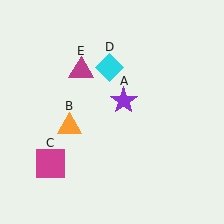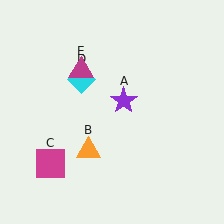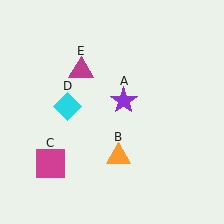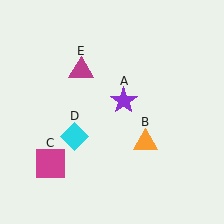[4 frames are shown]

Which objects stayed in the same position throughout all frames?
Purple star (object A) and magenta square (object C) and magenta triangle (object E) remained stationary.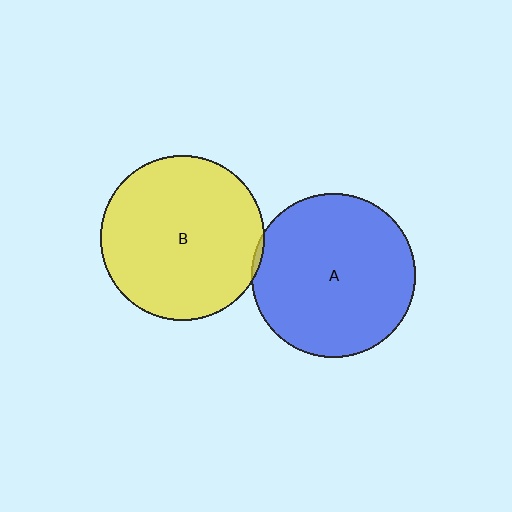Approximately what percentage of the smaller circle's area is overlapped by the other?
Approximately 5%.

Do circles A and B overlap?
Yes.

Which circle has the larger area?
Circle B (yellow).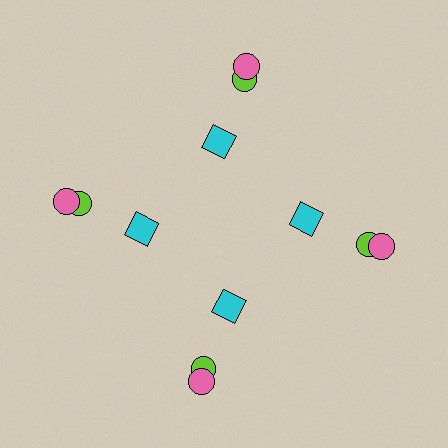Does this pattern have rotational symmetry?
Yes, this pattern has 4-fold rotational symmetry. It looks the same after rotating 90 degrees around the center.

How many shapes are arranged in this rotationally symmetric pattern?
There are 12 shapes, arranged in 4 groups of 3.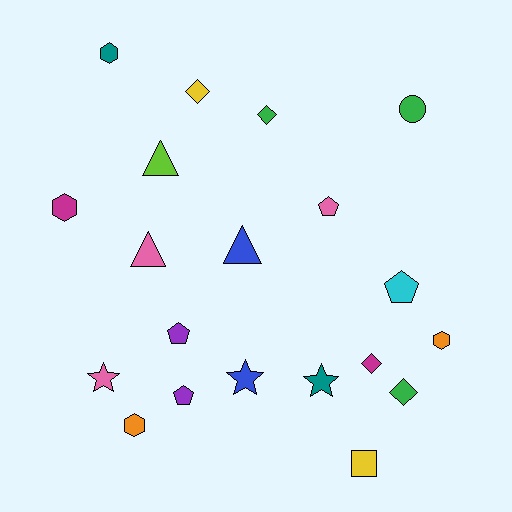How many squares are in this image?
There is 1 square.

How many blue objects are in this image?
There are 2 blue objects.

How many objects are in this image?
There are 20 objects.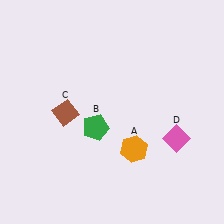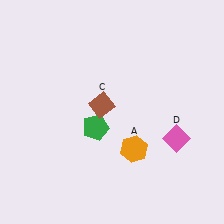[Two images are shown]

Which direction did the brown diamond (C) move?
The brown diamond (C) moved right.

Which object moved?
The brown diamond (C) moved right.